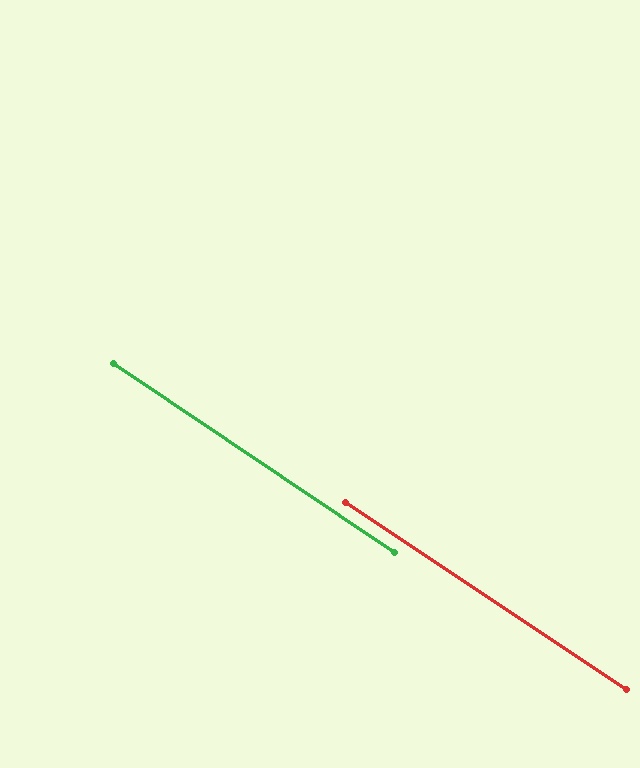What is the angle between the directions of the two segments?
Approximately 0 degrees.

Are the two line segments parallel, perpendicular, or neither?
Parallel — their directions differ by only 0.2°.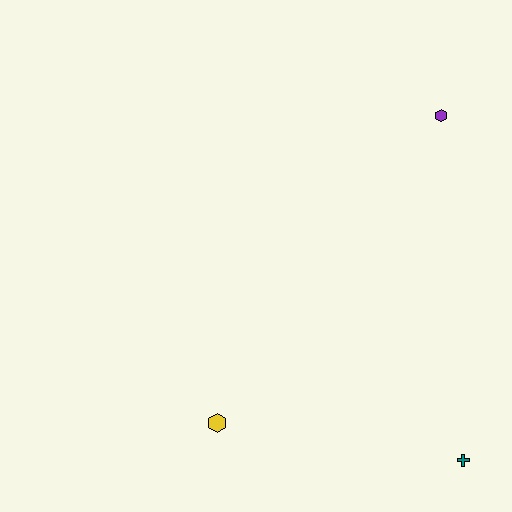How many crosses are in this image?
There is 1 cross.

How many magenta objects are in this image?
There are no magenta objects.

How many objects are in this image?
There are 3 objects.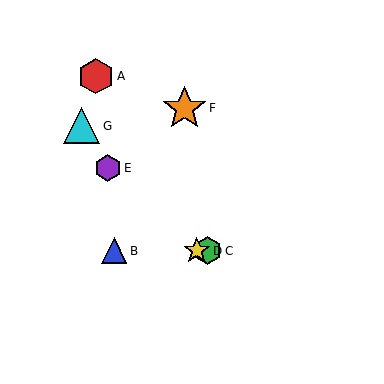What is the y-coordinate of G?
Object G is at y≈126.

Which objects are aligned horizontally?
Objects B, C, D are aligned horizontally.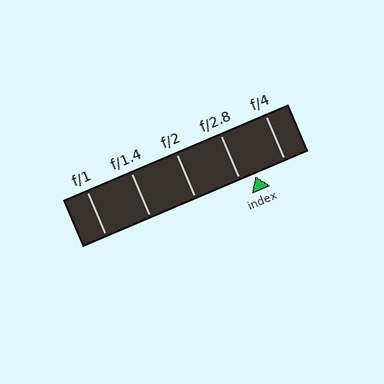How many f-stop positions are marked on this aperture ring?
There are 5 f-stop positions marked.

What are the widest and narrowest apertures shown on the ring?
The widest aperture shown is f/1 and the narrowest is f/4.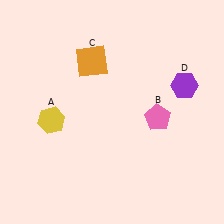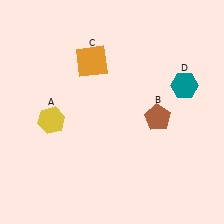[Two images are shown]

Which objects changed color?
B changed from pink to brown. D changed from purple to teal.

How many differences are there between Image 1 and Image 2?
There are 2 differences between the two images.